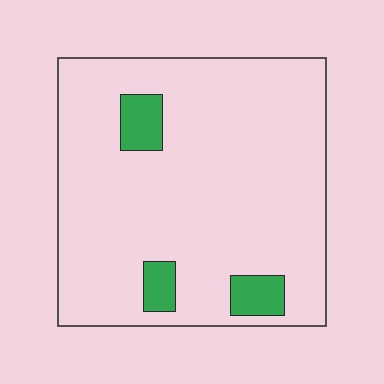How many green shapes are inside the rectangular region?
3.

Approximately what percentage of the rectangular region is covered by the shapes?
Approximately 10%.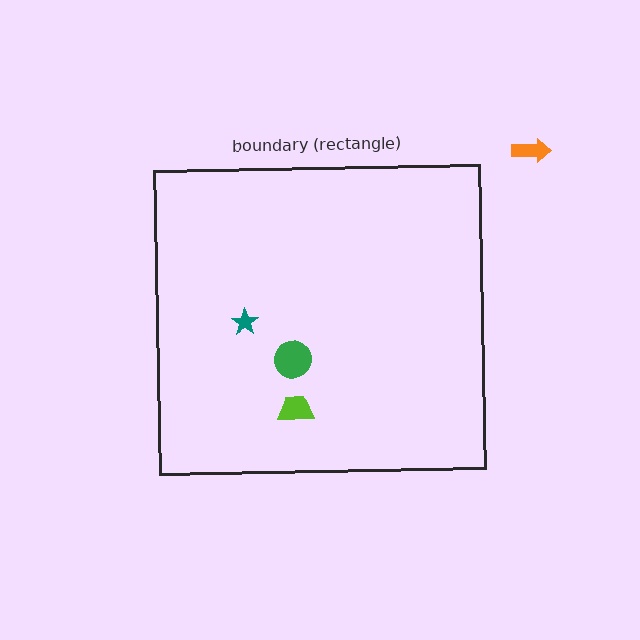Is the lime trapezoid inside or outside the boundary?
Inside.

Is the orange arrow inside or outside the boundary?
Outside.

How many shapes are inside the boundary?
3 inside, 1 outside.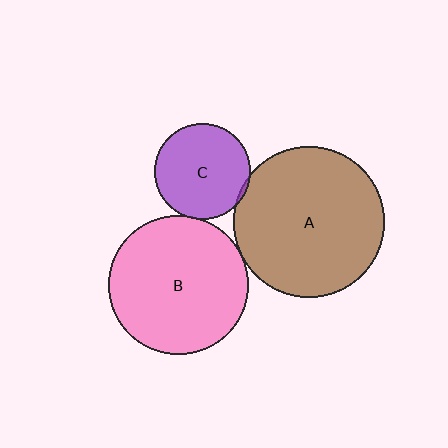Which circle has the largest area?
Circle A (brown).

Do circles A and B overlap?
Yes.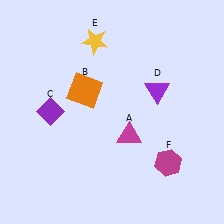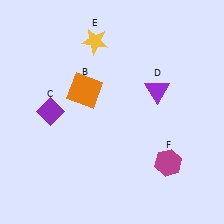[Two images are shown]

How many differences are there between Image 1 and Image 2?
There is 1 difference between the two images.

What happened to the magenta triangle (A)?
The magenta triangle (A) was removed in Image 2. It was in the bottom-right area of Image 1.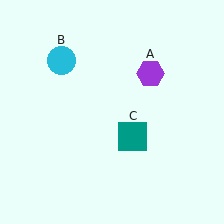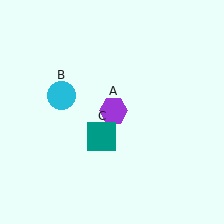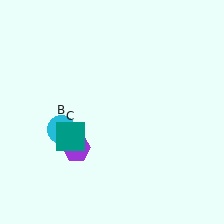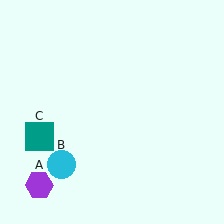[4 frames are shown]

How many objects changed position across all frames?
3 objects changed position: purple hexagon (object A), cyan circle (object B), teal square (object C).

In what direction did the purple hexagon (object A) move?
The purple hexagon (object A) moved down and to the left.